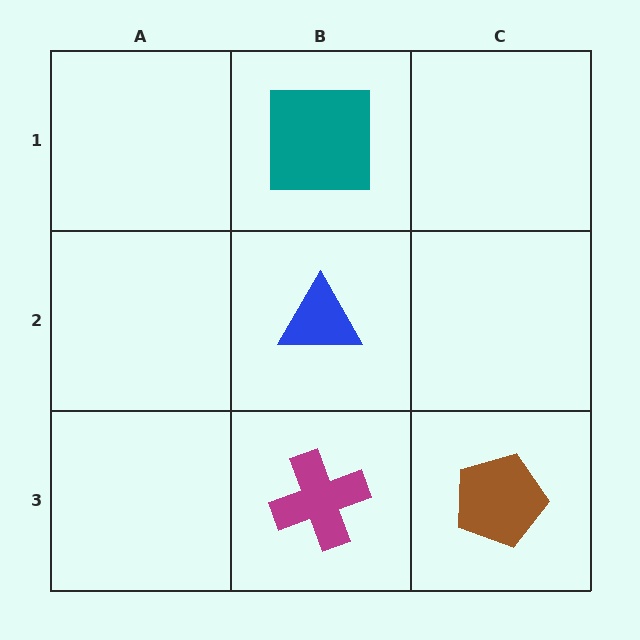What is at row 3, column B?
A magenta cross.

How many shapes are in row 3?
2 shapes.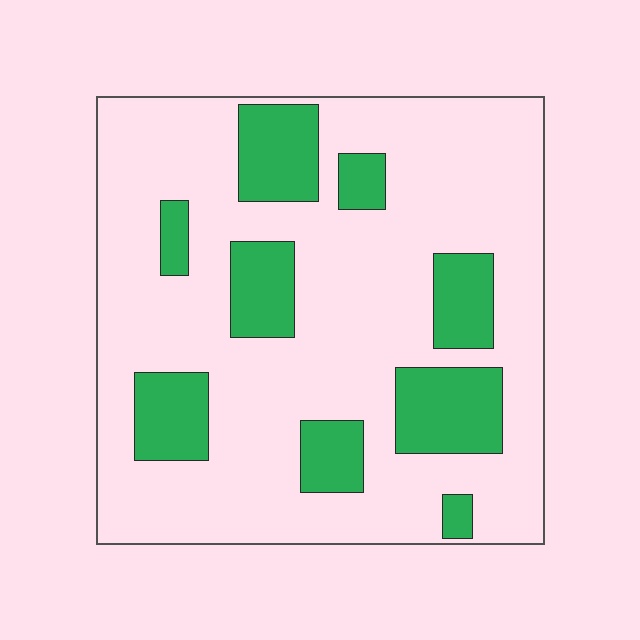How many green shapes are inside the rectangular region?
9.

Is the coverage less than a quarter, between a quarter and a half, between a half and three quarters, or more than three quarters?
Less than a quarter.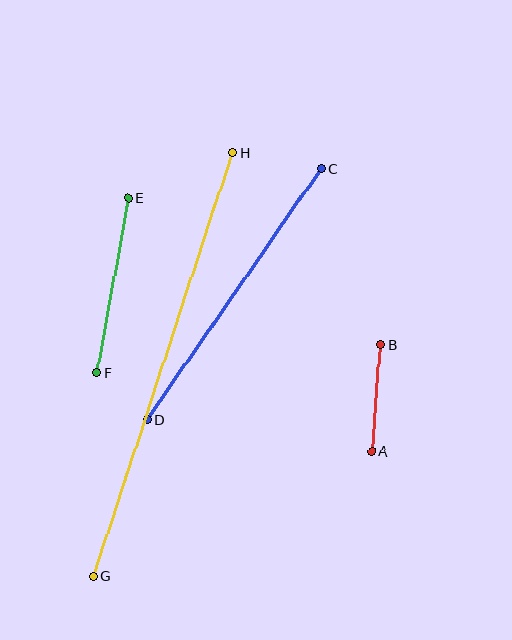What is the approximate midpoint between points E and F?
The midpoint is at approximately (113, 286) pixels.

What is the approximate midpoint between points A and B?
The midpoint is at approximately (376, 398) pixels.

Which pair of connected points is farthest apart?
Points G and H are farthest apart.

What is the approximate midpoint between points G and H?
The midpoint is at approximately (163, 364) pixels.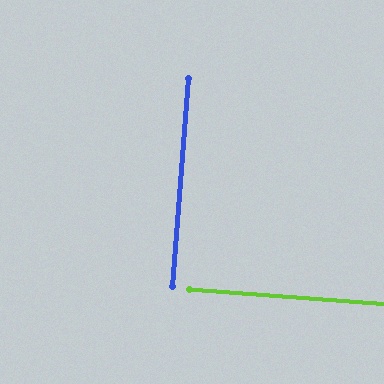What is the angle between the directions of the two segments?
Approximately 90 degrees.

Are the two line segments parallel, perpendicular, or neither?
Perpendicular — they meet at approximately 90°.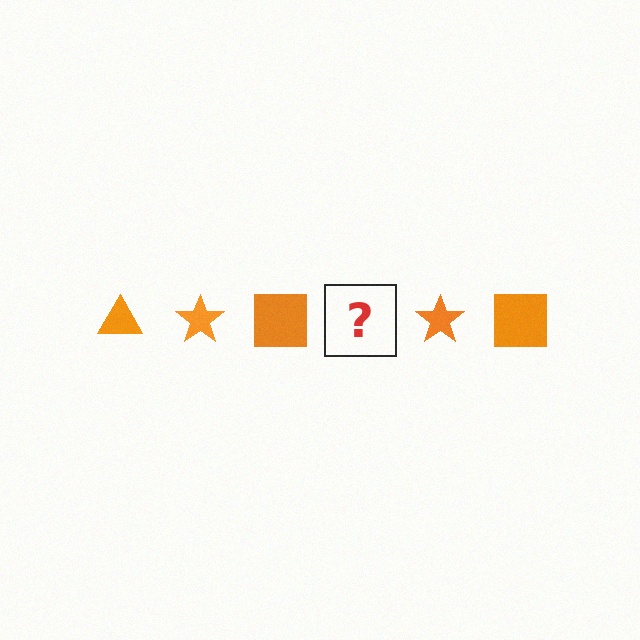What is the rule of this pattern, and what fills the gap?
The rule is that the pattern cycles through triangle, star, square shapes in orange. The gap should be filled with an orange triangle.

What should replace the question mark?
The question mark should be replaced with an orange triangle.